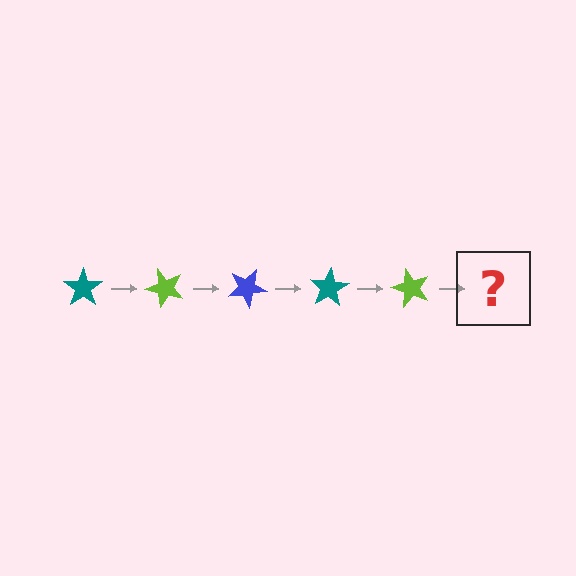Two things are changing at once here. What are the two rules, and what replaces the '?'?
The two rules are that it rotates 50 degrees each step and the color cycles through teal, lime, and blue. The '?' should be a blue star, rotated 250 degrees from the start.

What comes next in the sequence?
The next element should be a blue star, rotated 250 degrees from the start.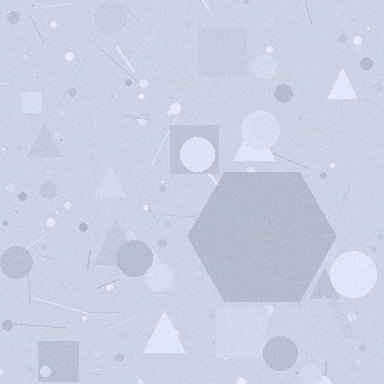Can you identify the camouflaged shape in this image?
The camouflaged shape is a hexagon.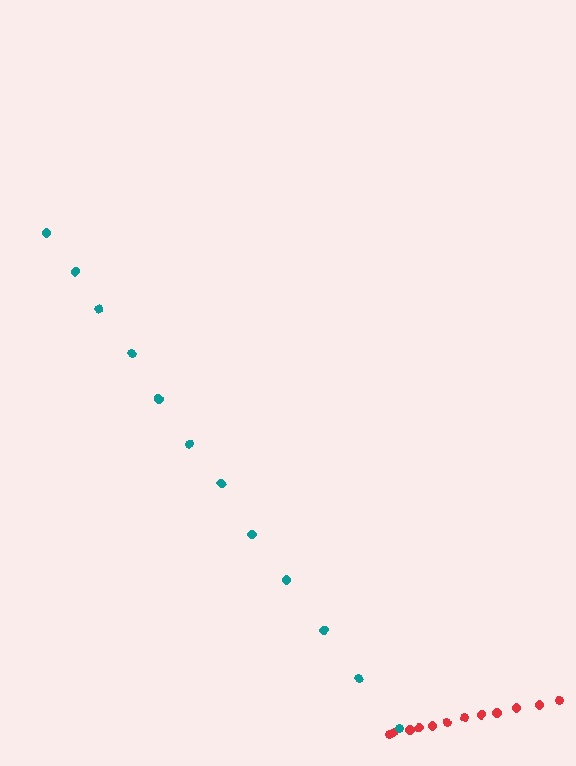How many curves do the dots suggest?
There are 2 distinct paths.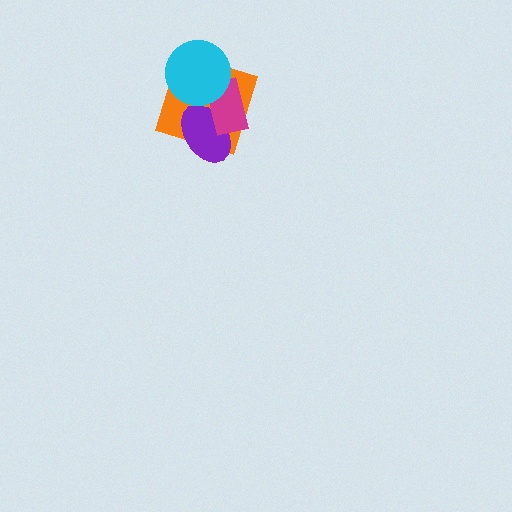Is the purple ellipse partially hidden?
Yes, it is partially covered by another shape.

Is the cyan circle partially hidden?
No, no other shape covers it.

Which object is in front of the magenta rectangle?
The cyan circle is in front of the magenta rectangle.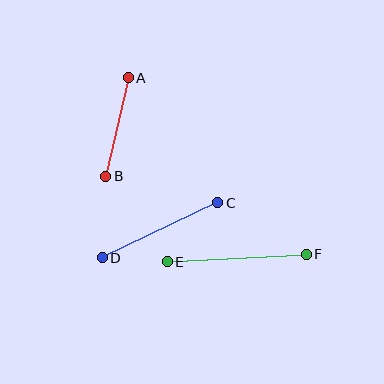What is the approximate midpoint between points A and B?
The midpoint is at approximately (117, 127) pixels.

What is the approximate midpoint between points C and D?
The midpoint is at approximately (160, 230) pixels.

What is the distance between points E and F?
The distance is approximately 139 pixels.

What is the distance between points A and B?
The distance is approximately 101 pixels.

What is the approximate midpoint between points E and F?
The midpoint is at approximately (237, 258) pixels.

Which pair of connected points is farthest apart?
Points E and F are farthest apart.